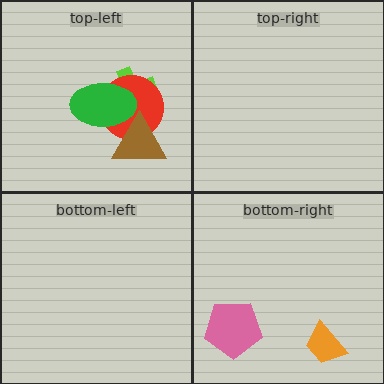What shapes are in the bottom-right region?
The pink pentagon, the orange trapezoid.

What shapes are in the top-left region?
The lime cross, the red circle, the green ellipse, the brown triangle.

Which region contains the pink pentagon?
The bottom-right region.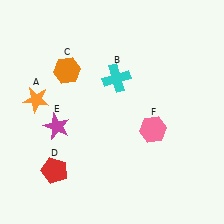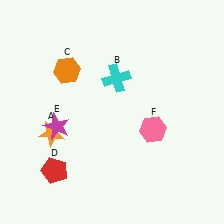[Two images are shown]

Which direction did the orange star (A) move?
The orange star (A) moved down.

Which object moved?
The orange star (A) moved down.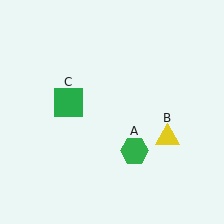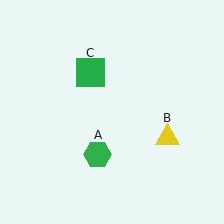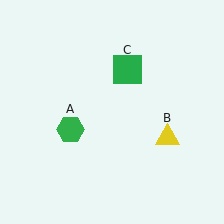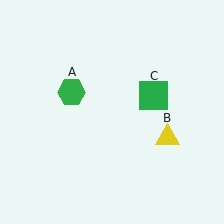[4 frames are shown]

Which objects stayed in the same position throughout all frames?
Yellow triangle (object B) remained stationary.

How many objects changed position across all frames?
2 objects changed position: green hexagon (object A), green square (object C).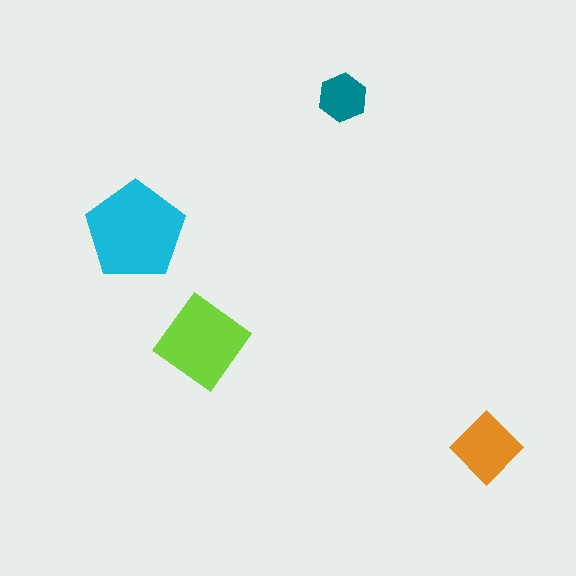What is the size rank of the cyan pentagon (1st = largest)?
1st.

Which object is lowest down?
The orange diamond is bottommost.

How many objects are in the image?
There are 4 objects in the image.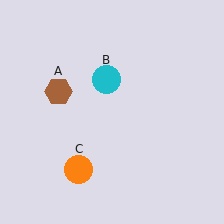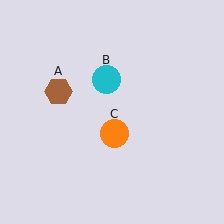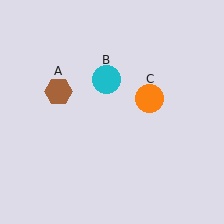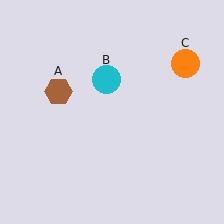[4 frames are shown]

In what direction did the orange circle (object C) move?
The orange circle (object C) moved up and to the right.